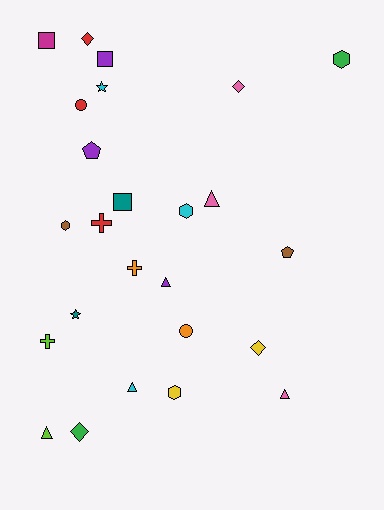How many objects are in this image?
There are 25 objects.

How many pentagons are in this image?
There are 2 pentagons.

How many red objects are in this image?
There are 3 red objects.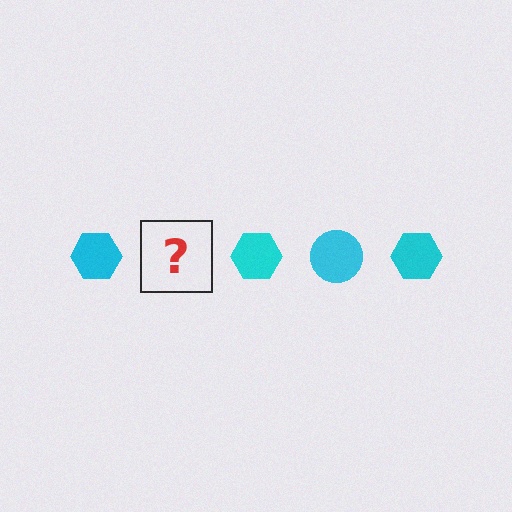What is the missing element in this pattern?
The missing element is a cyan circle.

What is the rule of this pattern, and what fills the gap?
The rule is that the pattern cycles through hexagon, circle shapes in cyan. The gap should be filled with a cyan circle.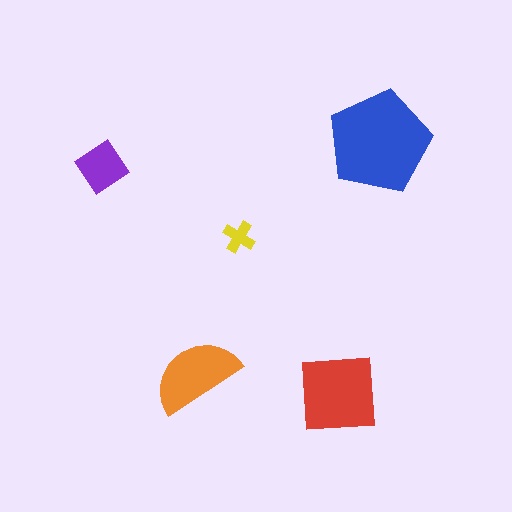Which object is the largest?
The blue pentagon.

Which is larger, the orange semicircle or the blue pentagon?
The blue pentagon.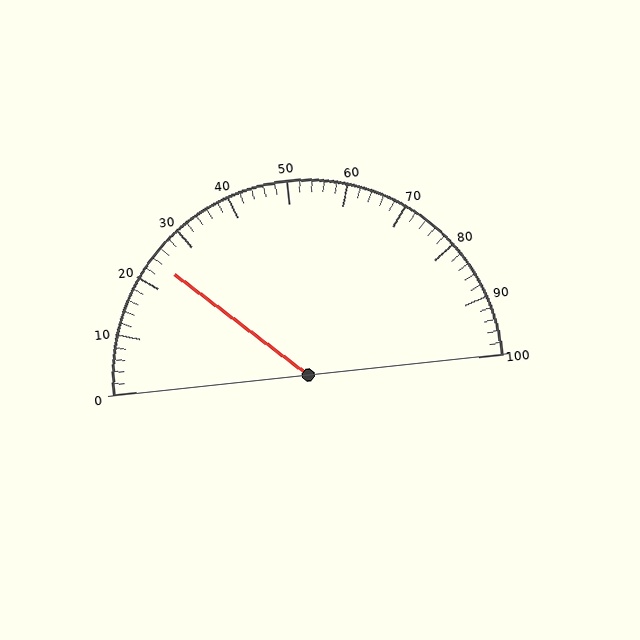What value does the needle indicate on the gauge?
The needle indicates approximately 24.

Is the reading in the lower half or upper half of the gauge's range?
The reading is in the lower half of the range (0 to 100).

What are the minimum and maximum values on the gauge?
The gauge ranges from 0 to 100.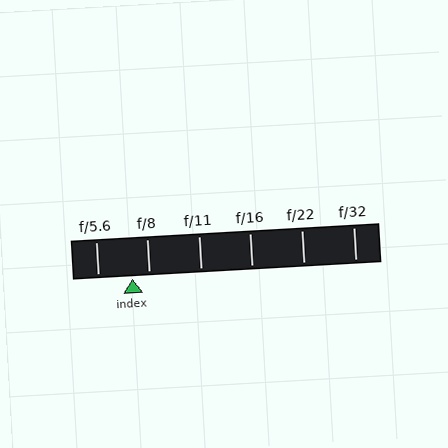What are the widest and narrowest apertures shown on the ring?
The widest aperture shown is f/5.6 and the narrowest is f/32.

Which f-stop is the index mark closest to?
The index mark is closest to f/8.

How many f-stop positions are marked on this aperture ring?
There are 6 f-stop positions marked.